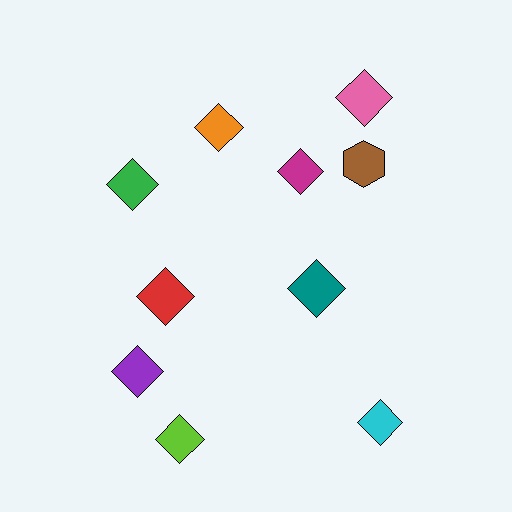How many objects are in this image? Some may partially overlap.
There are 10 objects.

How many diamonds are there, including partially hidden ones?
There are 9 diamonds.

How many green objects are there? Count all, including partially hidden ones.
There is 1 green object.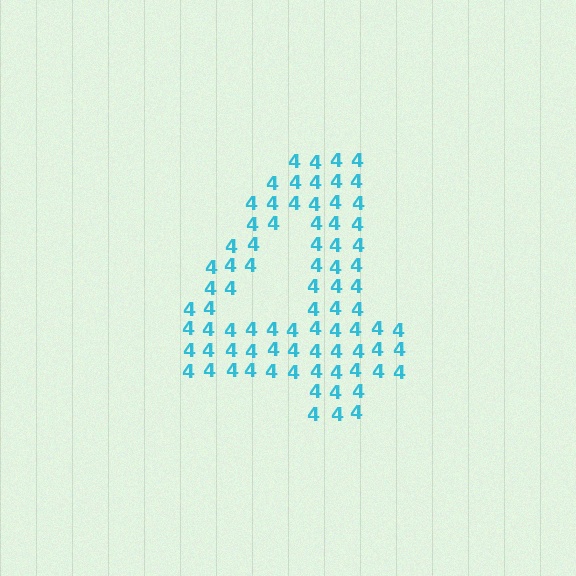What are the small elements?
The small elements are digit 4's.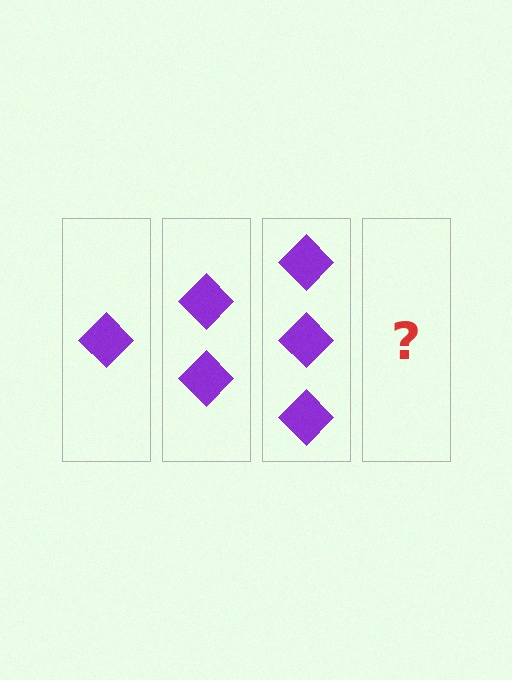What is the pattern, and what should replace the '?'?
The pattern is that each step adds one more diamond. The '?' should be 4 diamonds.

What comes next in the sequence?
The next element should be 4 diamonds.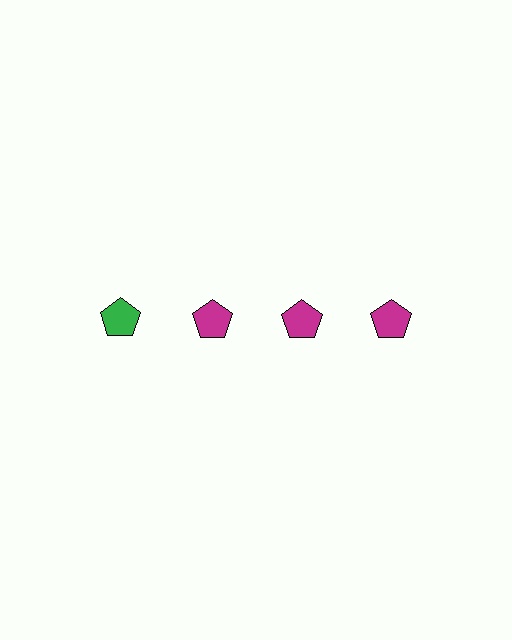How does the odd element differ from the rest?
It has a different color: green instead of magenta.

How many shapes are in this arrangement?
There are 4 shapes arranged in a grid pattern.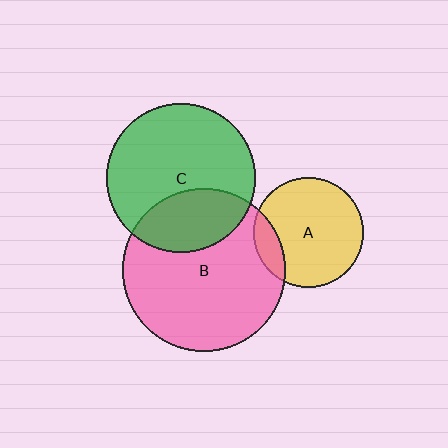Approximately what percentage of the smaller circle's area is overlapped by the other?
Approximately 30%.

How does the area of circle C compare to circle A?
Approximately 1.8 times.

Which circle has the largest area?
Circle B (pink).